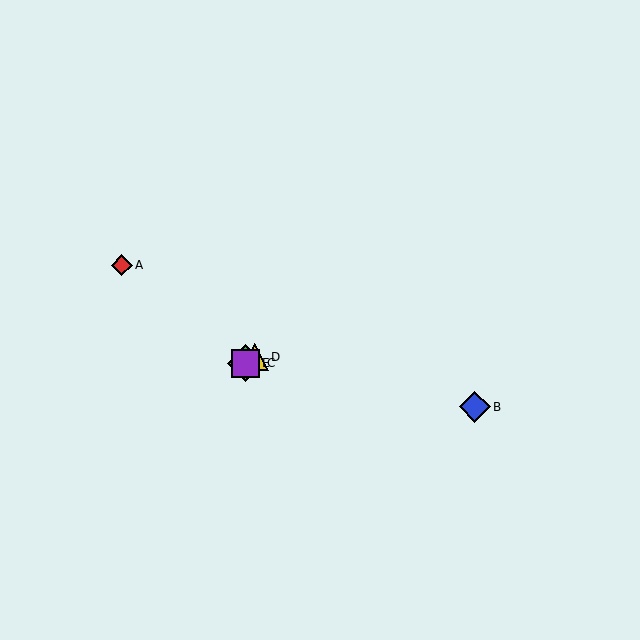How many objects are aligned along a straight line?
3 objects (C, D, E) are aligned along a straight line.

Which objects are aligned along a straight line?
Objects C, D, E are aligned along a straight line.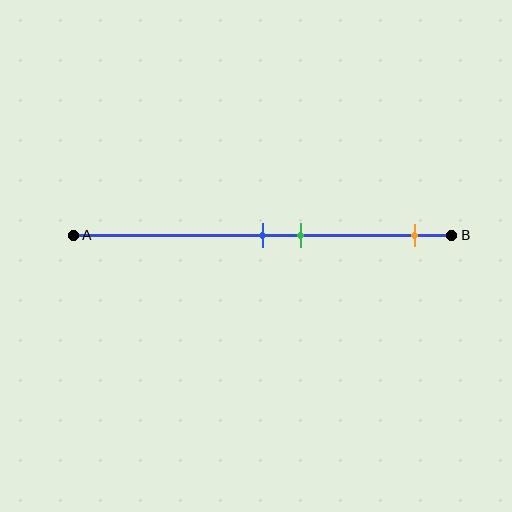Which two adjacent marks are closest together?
The blue and green marks are the closest adjacent pair.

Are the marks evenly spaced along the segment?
No, the marks are not evenly spaced.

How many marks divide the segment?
There are 3 marks dividing the segment.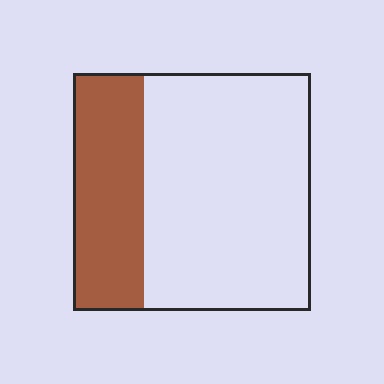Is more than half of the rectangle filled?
No.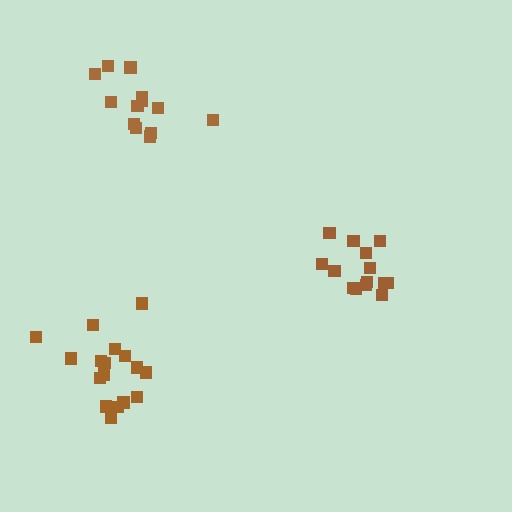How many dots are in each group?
Group 1: 14 dots, Group 2: 17 dots, Group 3: 13 dots (44 total).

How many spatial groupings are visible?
There are 3 spatial groupings.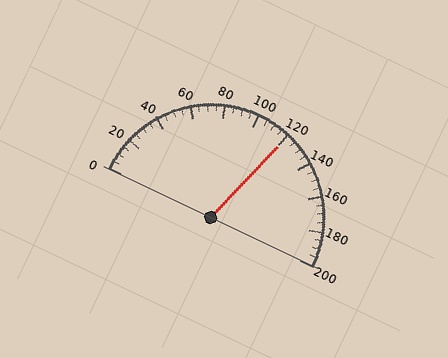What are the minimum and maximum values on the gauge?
The gauge ranges from 0 to 200.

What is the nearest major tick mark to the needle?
The nearest major tick mark is 120.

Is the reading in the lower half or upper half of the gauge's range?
The reading is in the upper half of the range (0 to 200).